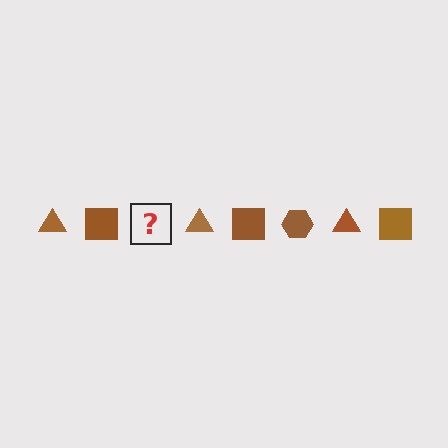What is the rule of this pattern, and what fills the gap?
The rule is that the pattern cycles through triangle, square, hexagon shapes in brown. The gap should be filled with a brown hexagon.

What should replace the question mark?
The question mark should be replaced with a brown hexagon.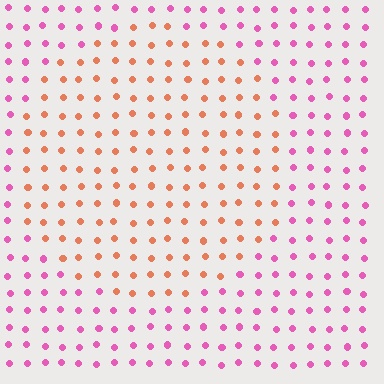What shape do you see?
I see a circle.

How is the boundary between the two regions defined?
The boundary is defined purely by a slight shift in hue (about 55 degrees). Spacing, size, and orientation are identical on both sides.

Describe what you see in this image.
The image is filled with small pink elements in a uniform arrangement. A circle-shaped region is visible where the elements are tinted to a slightly different hue, forming a subtle color boundary.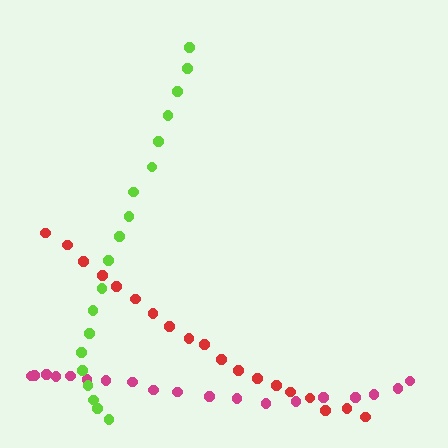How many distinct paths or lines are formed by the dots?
There are 3 distinct paths.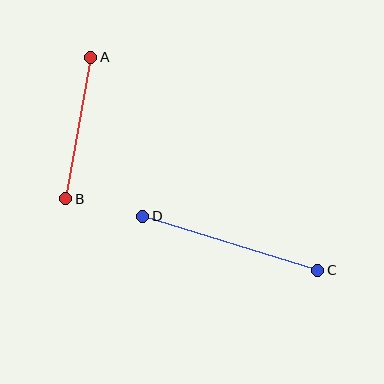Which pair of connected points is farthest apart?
Points C and D are farthest apart.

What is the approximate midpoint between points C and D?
The midpoint is at approximately (230, 243) pixels.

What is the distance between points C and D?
The distance is approximately 183 pixels.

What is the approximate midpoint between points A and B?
The midpoint is at approximately (78, 128) pixels.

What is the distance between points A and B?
The distance is approximately 144 pixels.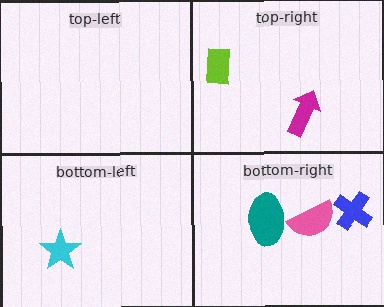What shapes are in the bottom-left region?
The cyan star.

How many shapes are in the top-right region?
2.